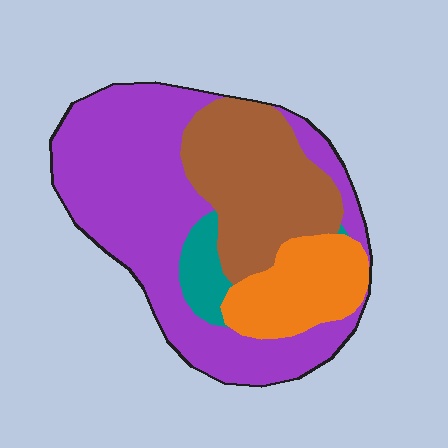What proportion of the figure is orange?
Orange covers about 15% of the figure.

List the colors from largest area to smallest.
From largest to smallest: purple, brown, orange, teal.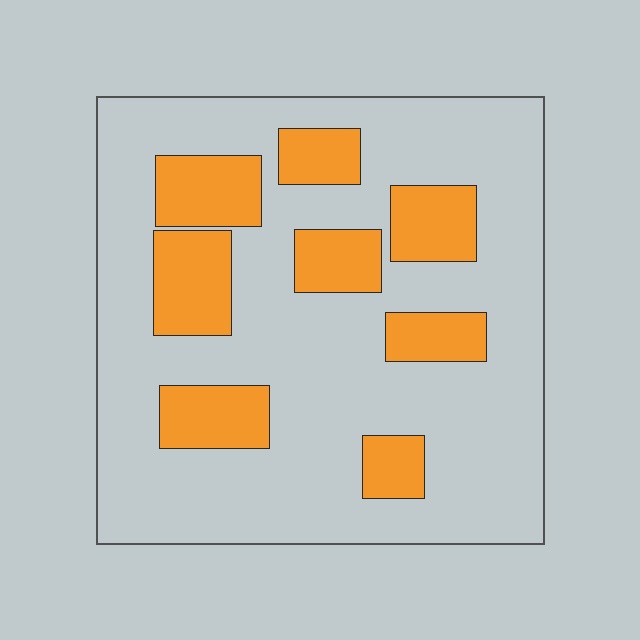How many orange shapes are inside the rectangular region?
8.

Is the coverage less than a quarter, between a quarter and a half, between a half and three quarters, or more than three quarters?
Less than a quarter.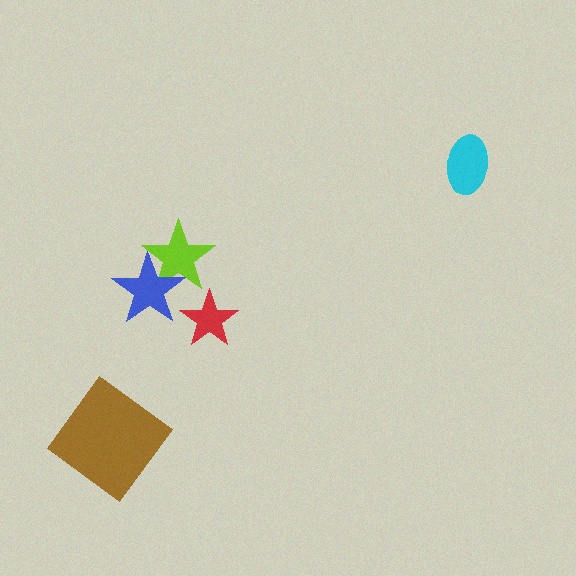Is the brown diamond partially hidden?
No, no other shape covers it.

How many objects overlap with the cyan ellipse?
0 objects overlap with the cyan ellipse.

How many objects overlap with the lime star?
1 object overlaps with the lime star.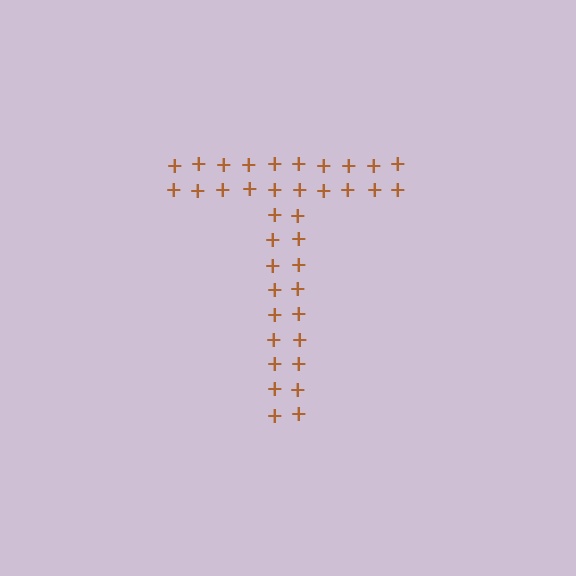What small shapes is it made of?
It is made of small plus signs.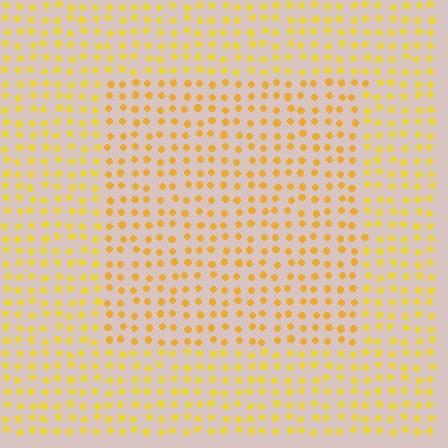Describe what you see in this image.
The image is filled with small yellow elements in a uniform arrangement. A rectangle-shaped region is visible where the elements are tinted to a slightly different hue, forming a subtle color boundary.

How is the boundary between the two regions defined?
The boundary is defined purely by a slight shift in hue (about 14 degrees). Spacing, size, and orientation are identical on both sides.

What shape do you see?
I see a rectangle.